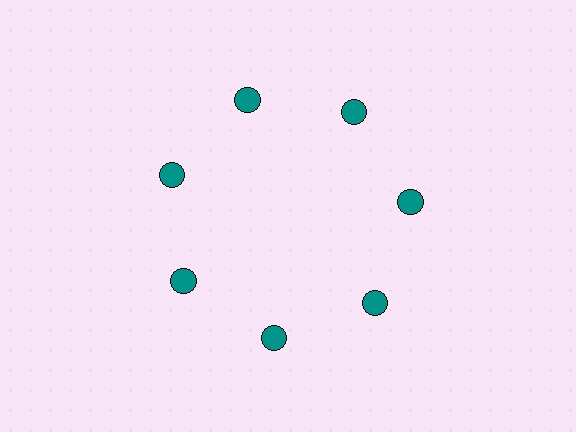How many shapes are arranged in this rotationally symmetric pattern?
There are 7 shapes, arranged in 7 groups of 1.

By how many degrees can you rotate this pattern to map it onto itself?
The pattern maps onto itself every 51 degrees of rotation.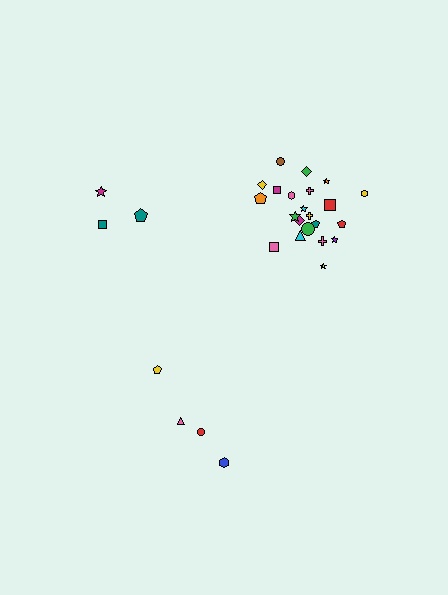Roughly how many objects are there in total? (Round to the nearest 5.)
Roughly 30 objects in total.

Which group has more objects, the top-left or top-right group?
The top-right group.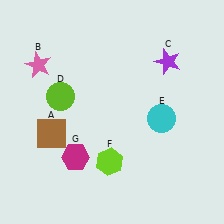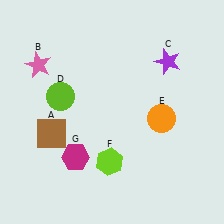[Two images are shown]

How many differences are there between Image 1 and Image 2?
There is 1 difference between the two images.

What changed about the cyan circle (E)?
In Image 1, E is cyan. In Image 2, it changed to orange.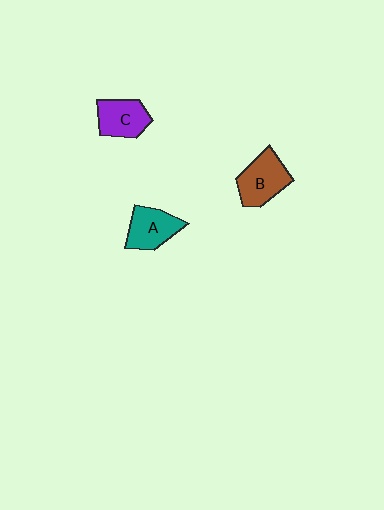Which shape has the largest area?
Shape B (brown).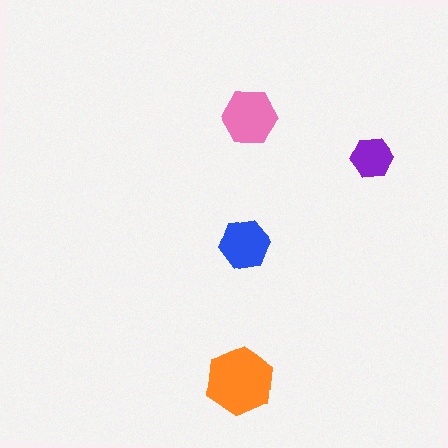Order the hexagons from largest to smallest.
the orange one, the pink one, the blue one, the purple one.